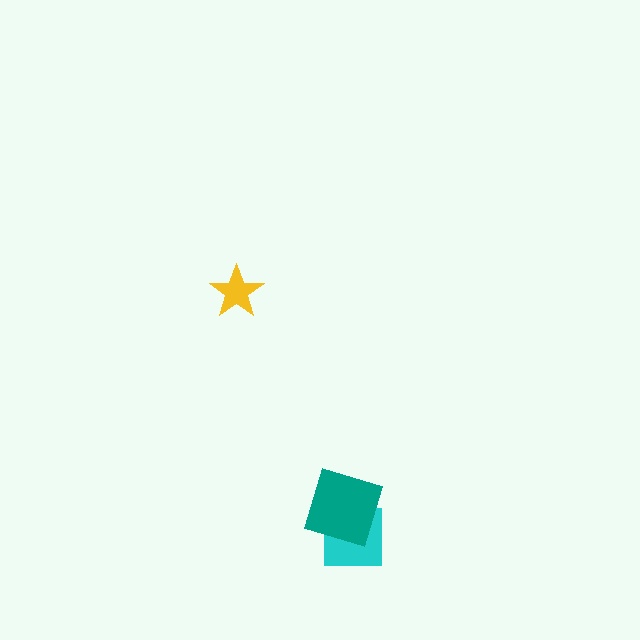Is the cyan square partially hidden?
Yes, it is partially covered by another shape.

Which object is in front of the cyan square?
The teal square is in front of the cyan square.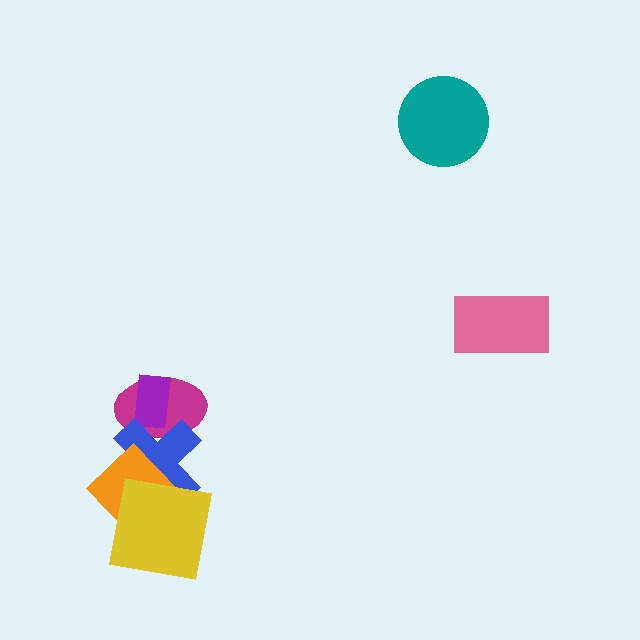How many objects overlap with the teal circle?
0 objects overlap with the teal circle.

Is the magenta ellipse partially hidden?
Yes, it is partially covered by another shape.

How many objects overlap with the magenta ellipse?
2 objects overlap with the magenta ellipse.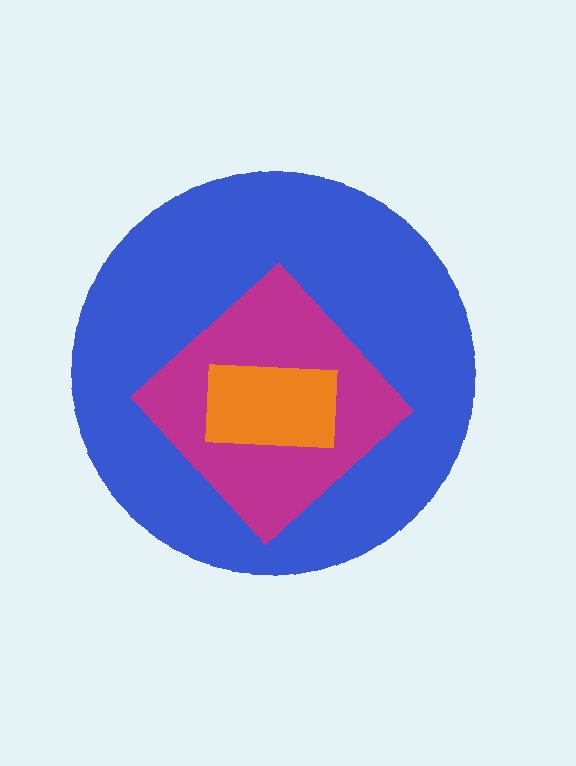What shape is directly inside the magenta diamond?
The orange rectangle.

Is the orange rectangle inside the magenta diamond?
Yes.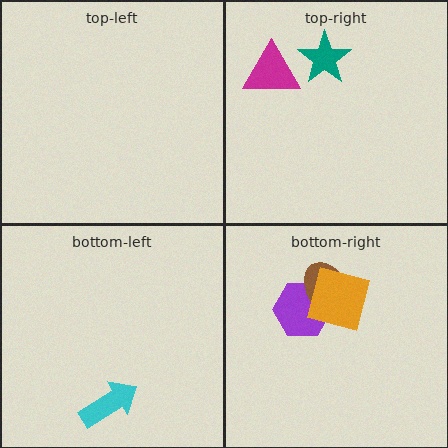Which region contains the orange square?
The bottom-right region.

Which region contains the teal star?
The top-right region.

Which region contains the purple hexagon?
The bottom-right region.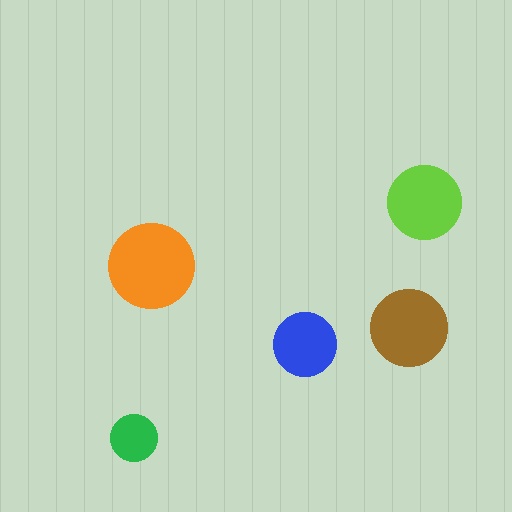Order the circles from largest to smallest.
the orange one, the brown one, the lime one, the blue one, the green one.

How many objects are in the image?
There are 5 objects in the image.